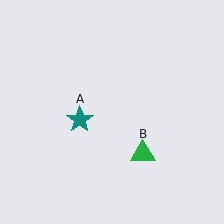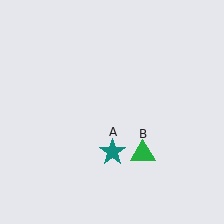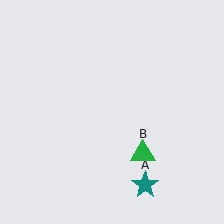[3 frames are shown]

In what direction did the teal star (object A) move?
The teal star (object A) moved down and to the right.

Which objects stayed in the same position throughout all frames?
Green triangle (object B) remained stationary.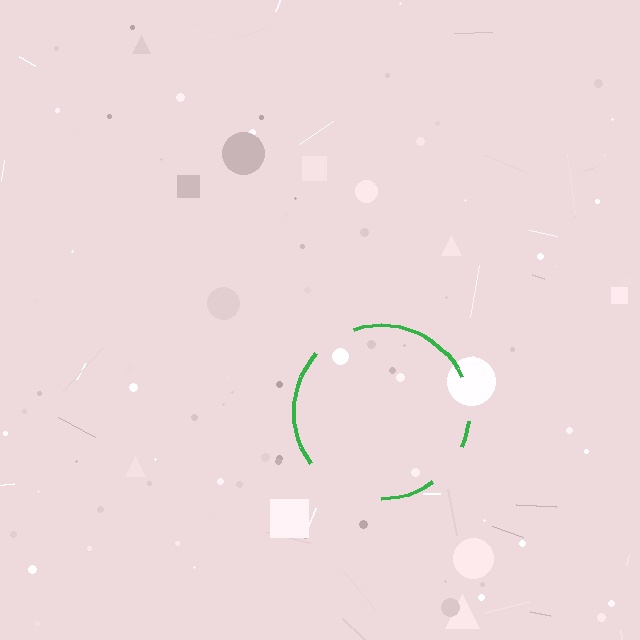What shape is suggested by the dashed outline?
The dashed outline suggests a circle.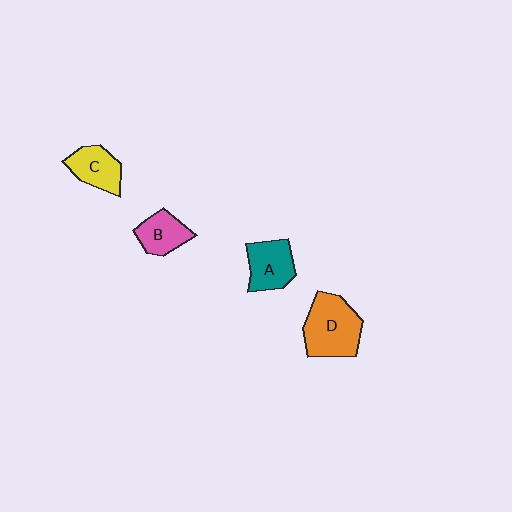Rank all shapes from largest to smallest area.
From largest to smallest: D (orange), A (teal), C (yellow), B (pink).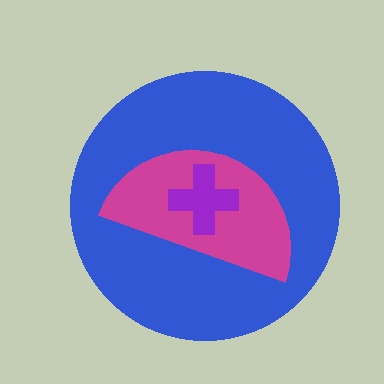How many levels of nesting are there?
3.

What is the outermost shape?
The blue circle.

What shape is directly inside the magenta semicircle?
The purple cross.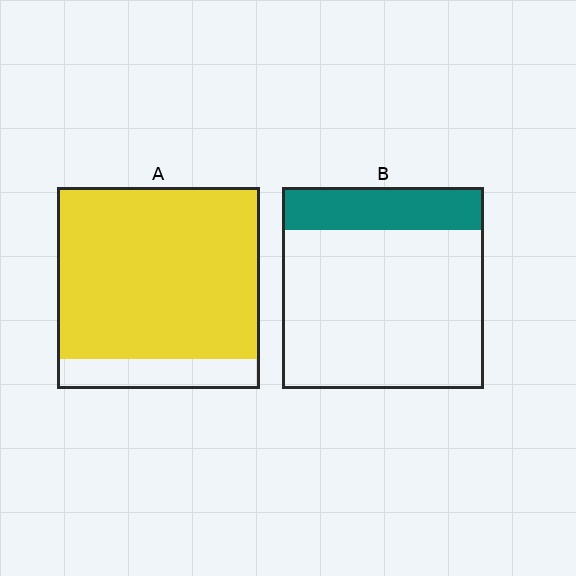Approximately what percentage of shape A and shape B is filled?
A is approximately 85% and B is approximately 20%.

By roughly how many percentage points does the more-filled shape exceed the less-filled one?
By roughly 65 percentage points (A over B).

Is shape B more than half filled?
No.